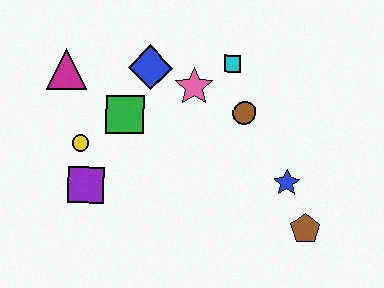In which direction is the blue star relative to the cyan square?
The blue star is below the cyan square.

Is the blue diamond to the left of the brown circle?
Yes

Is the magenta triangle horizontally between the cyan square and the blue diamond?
No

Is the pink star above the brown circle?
Yes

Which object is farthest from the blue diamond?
The brown pentagon is farthest from the blue diamond.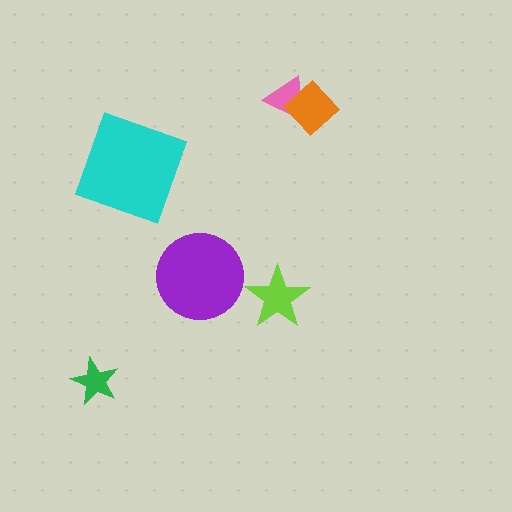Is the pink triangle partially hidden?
Yes, it is partially covered by another shape.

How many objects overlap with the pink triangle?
1 object overlaps with the pink triangle.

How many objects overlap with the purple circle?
0 objects overlap with the purple circle.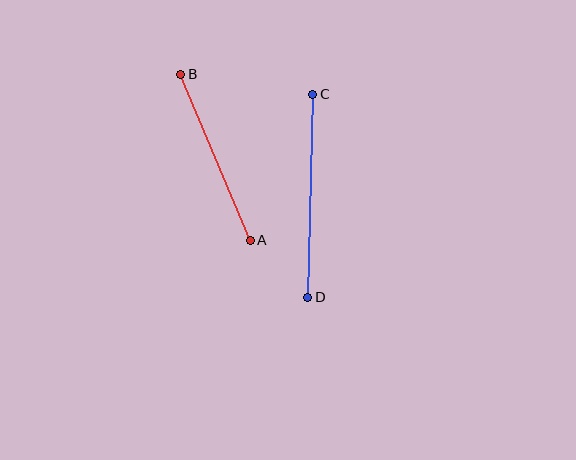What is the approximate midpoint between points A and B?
The midpoint is at approximately (216, 157) pixels.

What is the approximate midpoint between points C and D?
The midpoint is at approximately (310, 196) pixels.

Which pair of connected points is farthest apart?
Points C and D are farthest apart.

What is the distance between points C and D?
The distance is approximately 203 pixels.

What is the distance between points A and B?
The distance is approximately 180 pixels.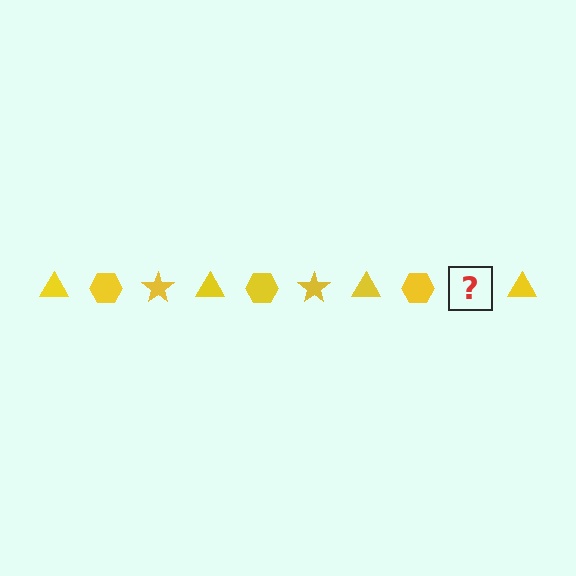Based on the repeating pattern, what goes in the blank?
The blank should be a yellow star.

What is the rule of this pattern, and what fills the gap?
The rule is that the pattern cycles through triangle, hexagon, star shapes in yellow. The gap should be filled with a yellow star.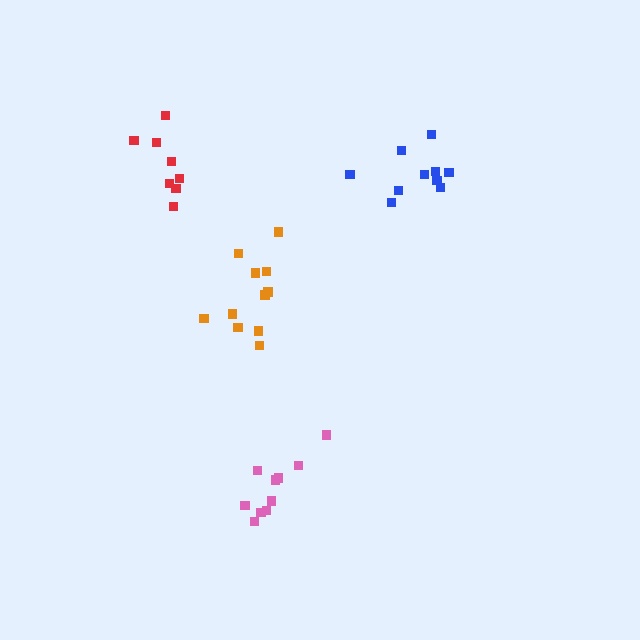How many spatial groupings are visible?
There are 4 spatial groupings.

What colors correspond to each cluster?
The clusters are colored: orange, red, pink, blue.